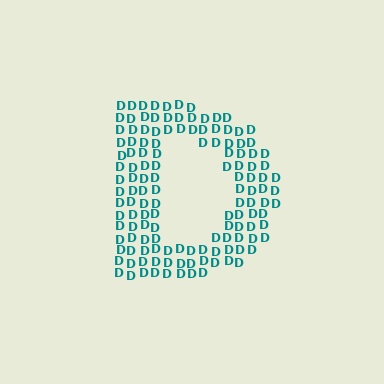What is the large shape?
The large shape is the letter D.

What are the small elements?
The small elements are letter D's.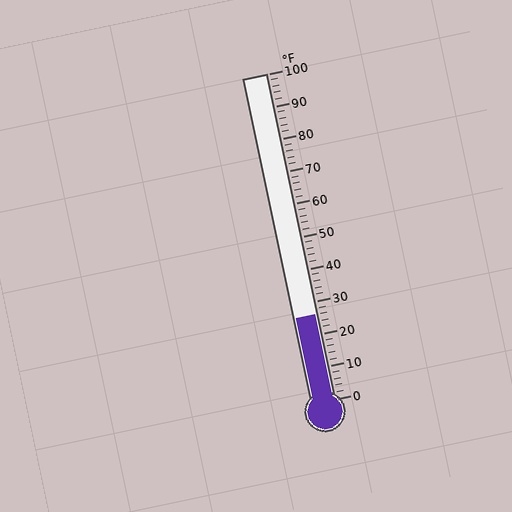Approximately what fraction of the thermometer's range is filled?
The thermometer is filled to approximately 25% of its range.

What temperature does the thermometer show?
The thermometer shows approximately 26°F.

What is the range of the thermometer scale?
The thermometer scale ranges from 0°F to 100°F.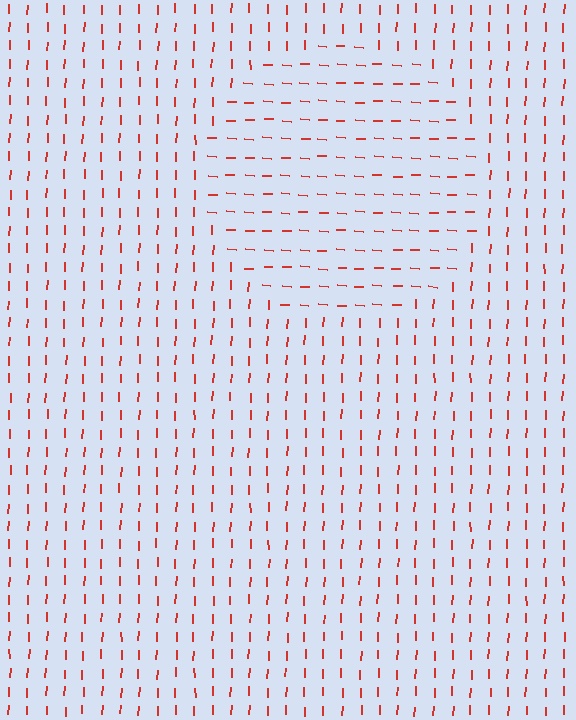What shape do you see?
I see a circle.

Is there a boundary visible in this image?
Yes, there is a texture boundary formed by a change in line orientation.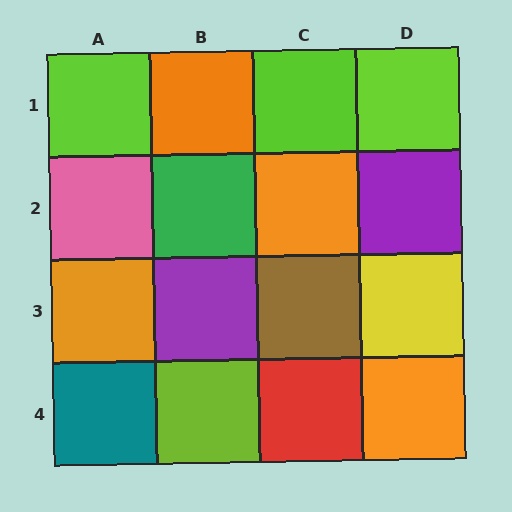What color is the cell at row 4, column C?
Red.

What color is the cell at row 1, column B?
Orange.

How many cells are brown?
1 cell is brown.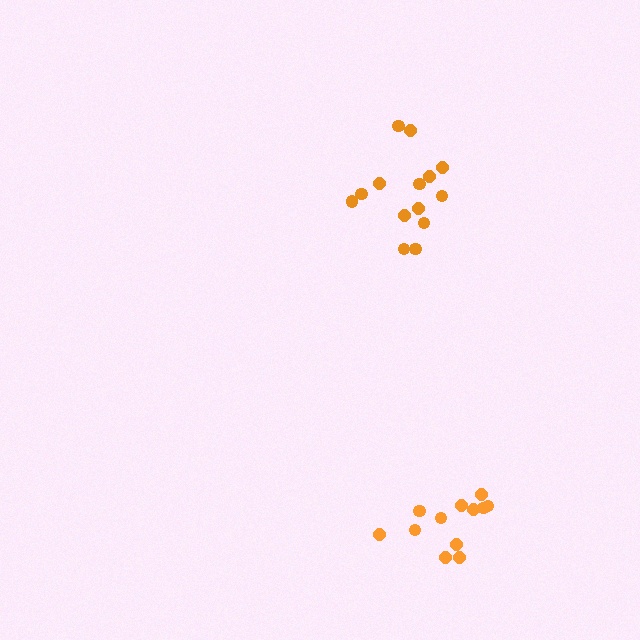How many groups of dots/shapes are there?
There are 2 groups.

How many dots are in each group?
Group 1: 12 dots, Group 2: 14 dots (26 total).